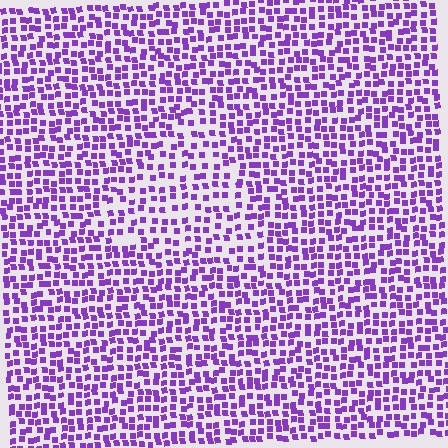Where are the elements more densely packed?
The elements are more densely packed outside the triangle boundary.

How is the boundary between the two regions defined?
The boundary is defined by a change in element density (approximately 1.5x ratio). All elements are the same color, size, and shape.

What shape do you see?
I see a triangle.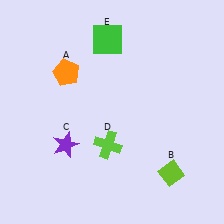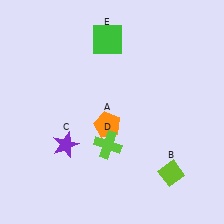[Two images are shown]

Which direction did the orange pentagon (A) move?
The orange pentagon (A) moved down.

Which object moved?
The orange pentagon (A) moved down.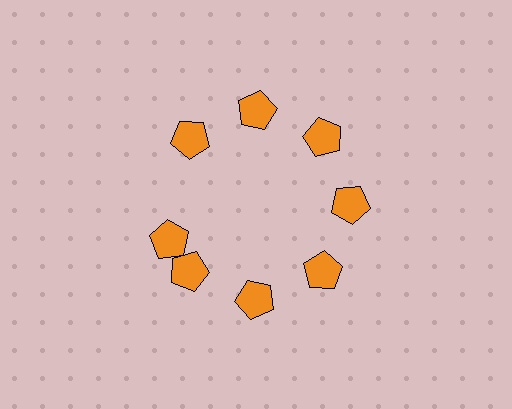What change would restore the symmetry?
The symmetry would be restored by rotating it back into even spacing with its neighbors so that all 8 pentagons sit at equal angles and equal distance from the center.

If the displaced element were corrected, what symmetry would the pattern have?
It would have 8-fold rotational symmetry — the pattern would map onto itself every 45 degrees.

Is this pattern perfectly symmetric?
No. The 8 orange pentagons are arranged in a ring, but one element near the 9 o'clock position is rotated out of alignment along the ring, breaking the 8-fold rotational symmetry.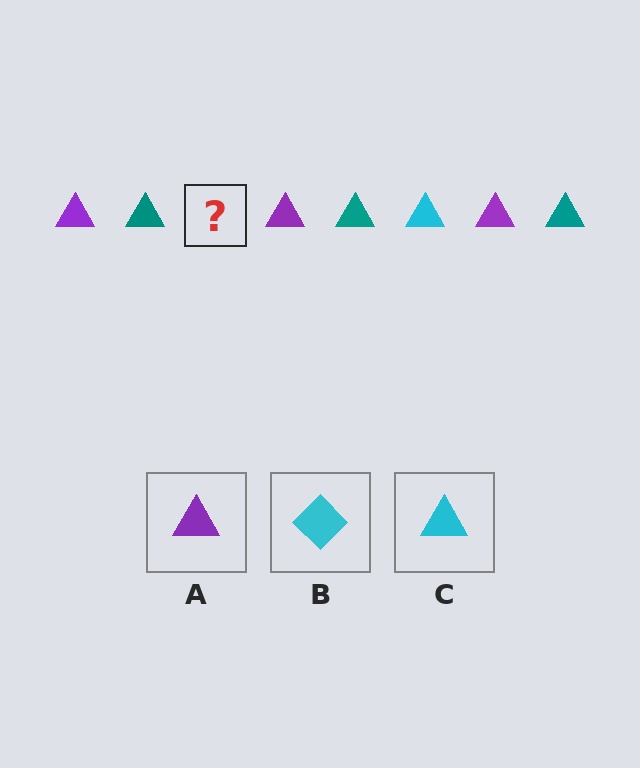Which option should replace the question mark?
Option C.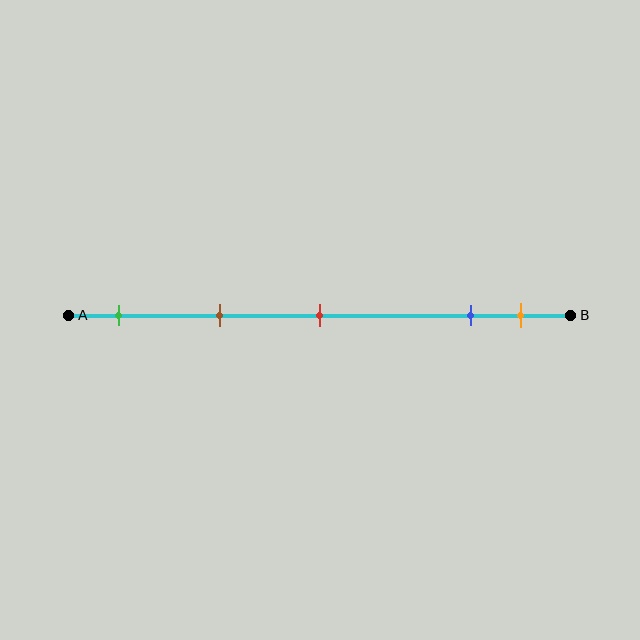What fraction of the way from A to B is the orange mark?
The orange mark is approximately 90% (0.9) of the way from A to B.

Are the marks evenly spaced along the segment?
No, the marks are not evenly spaced.